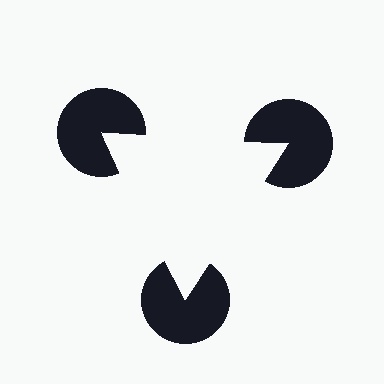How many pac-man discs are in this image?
There are 3 — one at each vertex of the illusory triangle.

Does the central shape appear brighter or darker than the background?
It typically appears slightly brighter than the background, even though no actual brightness change is drawn.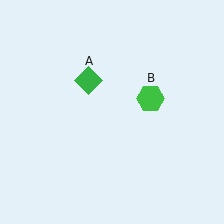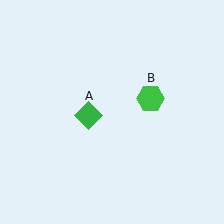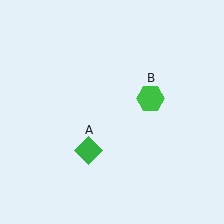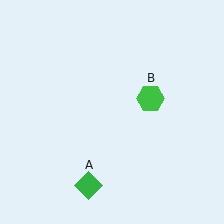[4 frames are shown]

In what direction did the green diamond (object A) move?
The green diamond (object A) moved down.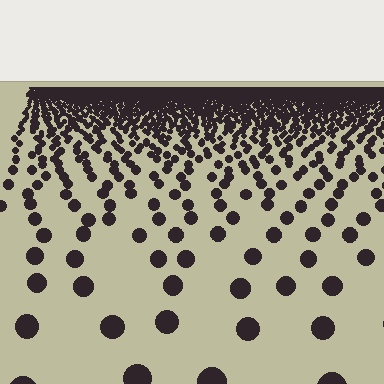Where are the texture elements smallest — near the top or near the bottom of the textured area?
Near the top.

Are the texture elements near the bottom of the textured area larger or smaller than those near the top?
Larger. Near the bottom, elements are closer to the viewer and appear at a bigger on-screen size.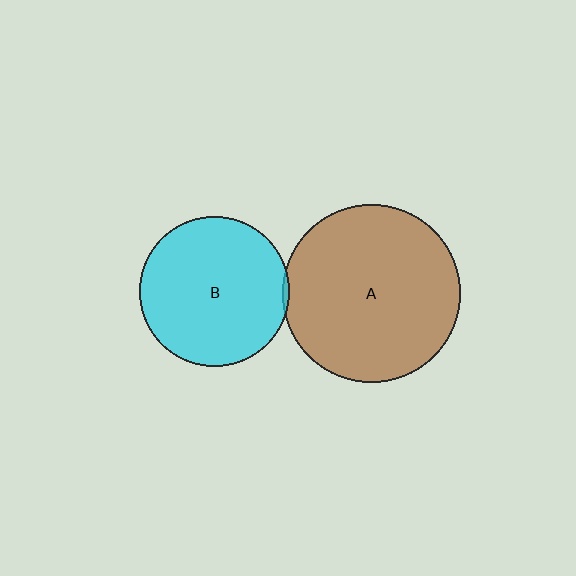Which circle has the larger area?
Circle A (brown).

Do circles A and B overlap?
Yes.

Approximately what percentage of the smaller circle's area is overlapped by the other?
Approximately 5%.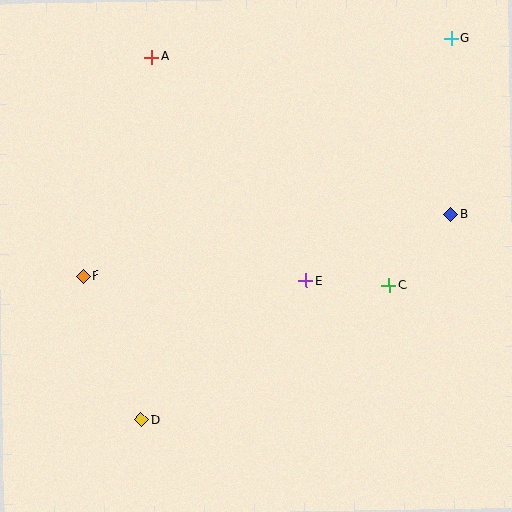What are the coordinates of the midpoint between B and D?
The midpoint between B and D is at (296, 317).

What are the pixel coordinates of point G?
Point G is at (451, 38).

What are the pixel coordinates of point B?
Point B is at (451, 214).